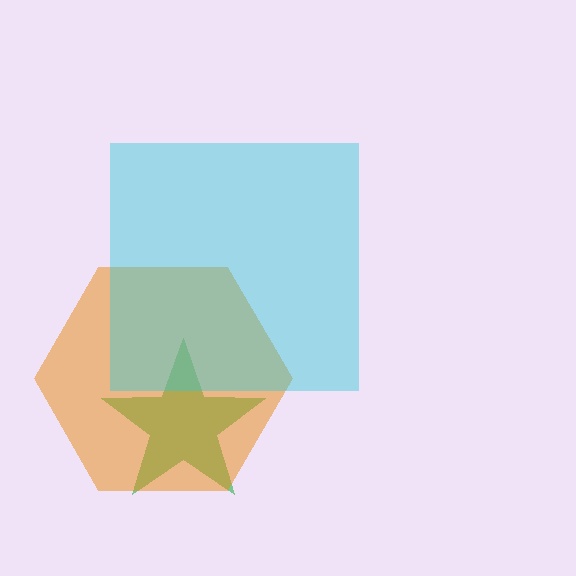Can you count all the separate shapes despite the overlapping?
Yes, there are 3 separate shapes.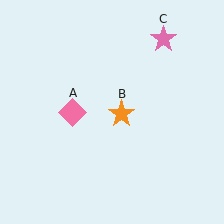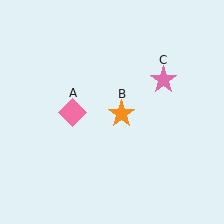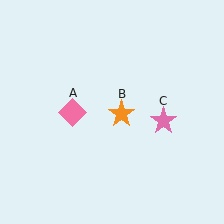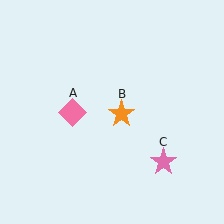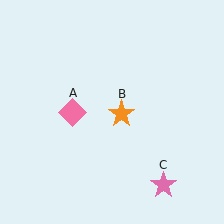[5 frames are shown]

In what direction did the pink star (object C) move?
The pink star (object C) moved down.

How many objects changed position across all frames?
1 object changed position: pink star (object C).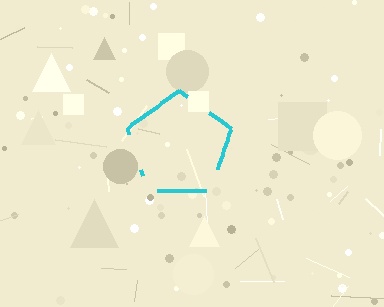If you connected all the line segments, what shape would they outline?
They would outline a pentagon.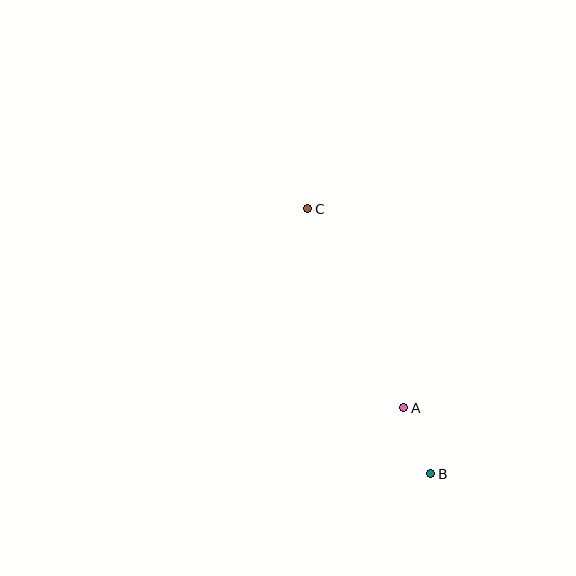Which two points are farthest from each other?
Points B and C are farthest from each other.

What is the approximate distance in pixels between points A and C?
The distance between A and C is approximately 221 pixels.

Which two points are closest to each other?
Points A and B are closest to each other.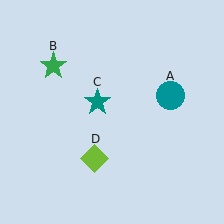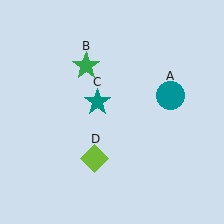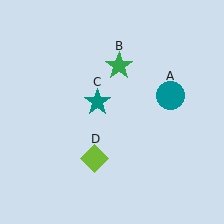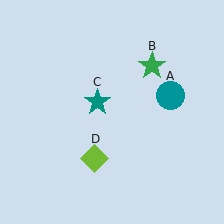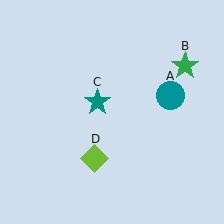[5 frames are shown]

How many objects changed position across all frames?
1 object changed position: green star (object B).